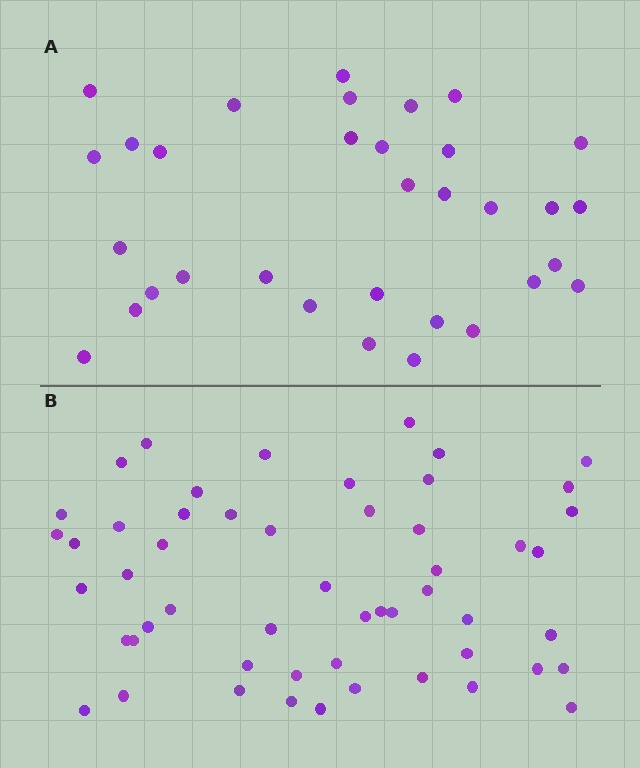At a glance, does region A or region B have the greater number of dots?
Region B (the bottom region) has more dots.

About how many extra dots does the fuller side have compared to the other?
Region B has approximately 20 more dots than region A.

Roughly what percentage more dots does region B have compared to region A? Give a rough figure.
About 60% more.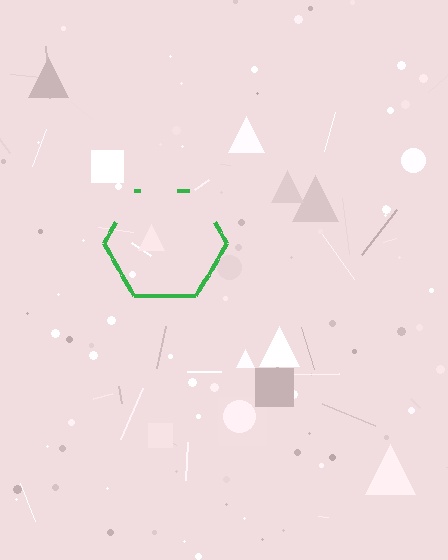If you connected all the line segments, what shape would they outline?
They would outline a hexagon.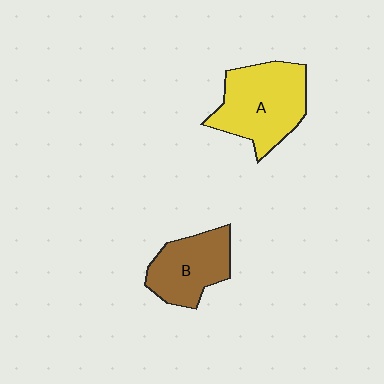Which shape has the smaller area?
Shape B (brown).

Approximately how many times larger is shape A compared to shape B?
Approximately 1.4 times.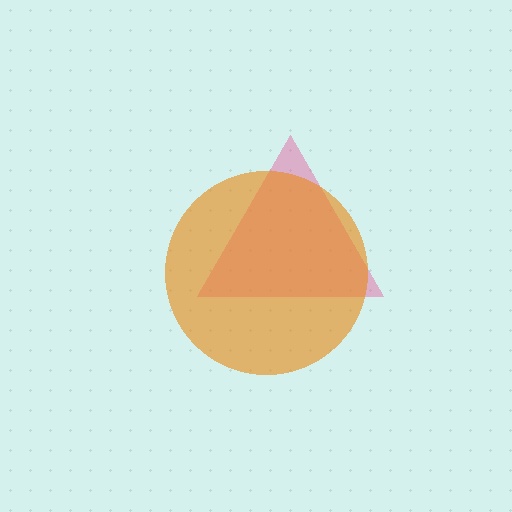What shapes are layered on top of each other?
The layered shapes are: a pink triangle, an orange circle.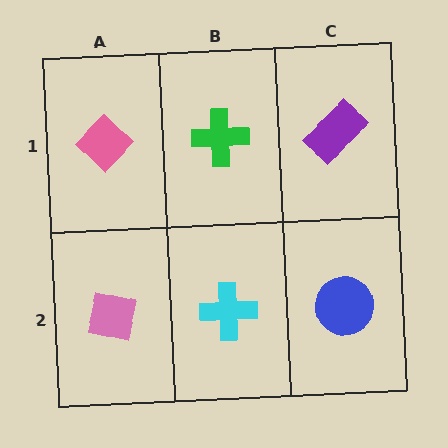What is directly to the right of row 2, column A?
A cyan cross.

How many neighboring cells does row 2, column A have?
2.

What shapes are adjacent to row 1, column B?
A cyan cross (row 2, column B), a pink diamond (row 1, column A), a purple rectangle (row 1, column C).